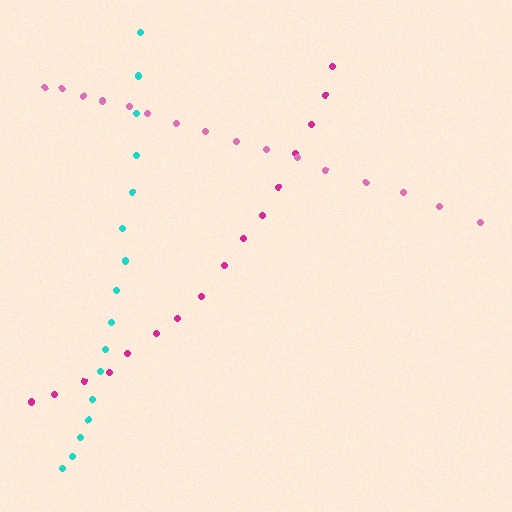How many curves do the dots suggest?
There are 3 distinct paths.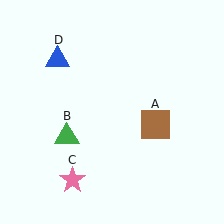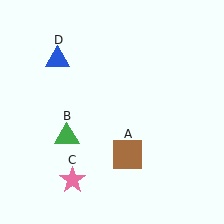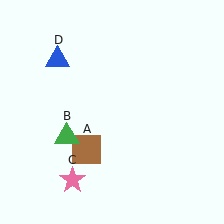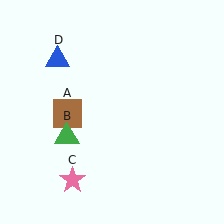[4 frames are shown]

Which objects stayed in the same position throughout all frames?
Green triangle (object B) and pink star (object C) and blue triangle (object D) remained stationary.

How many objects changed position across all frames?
1 object changed position: brown square (object A).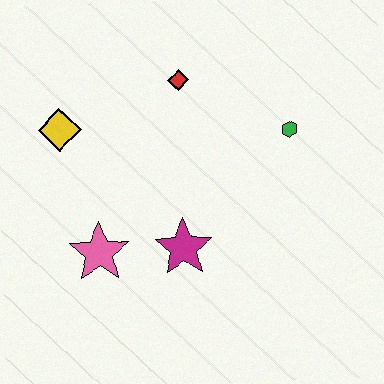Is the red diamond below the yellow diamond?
No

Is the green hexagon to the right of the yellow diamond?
Yes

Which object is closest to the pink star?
The magenta star is closest to the pink star.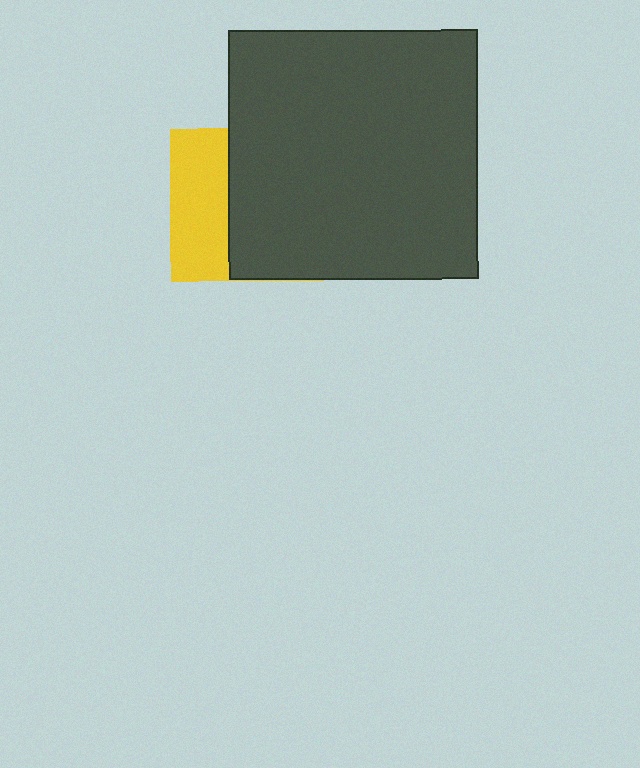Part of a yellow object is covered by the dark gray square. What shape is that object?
It is a square.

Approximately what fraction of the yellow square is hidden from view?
Roughly 61% of the yellow square is hidden behind the dark gray square.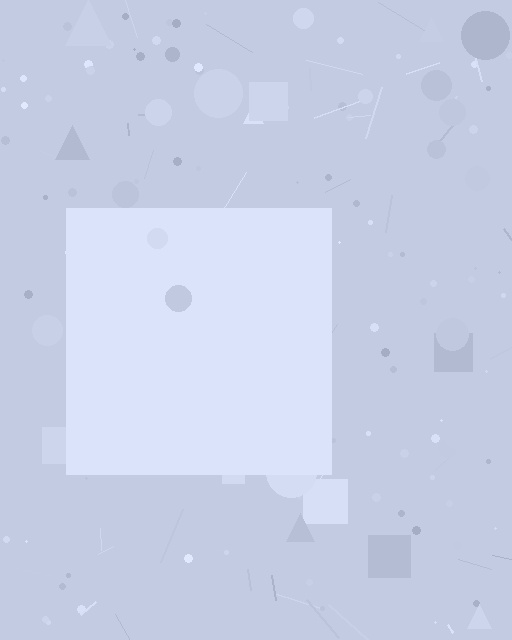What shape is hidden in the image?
A square is hidden in the image.